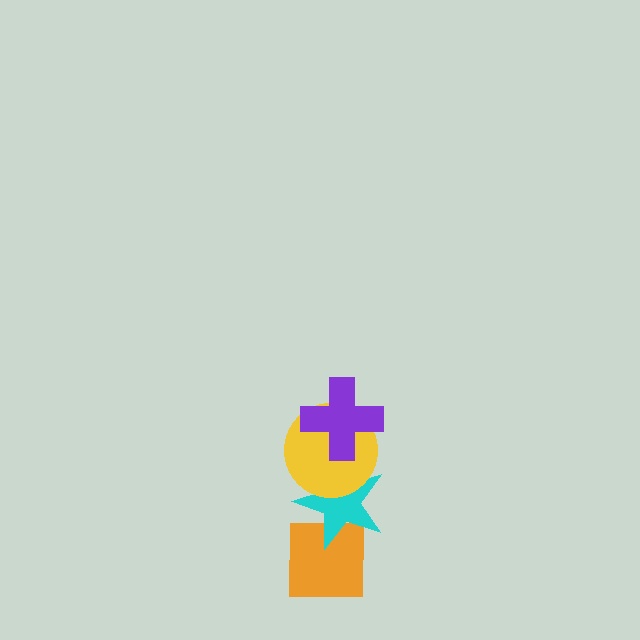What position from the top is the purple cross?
The purple cross is 1st from the top.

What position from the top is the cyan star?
The cyan star is 3rd from the top.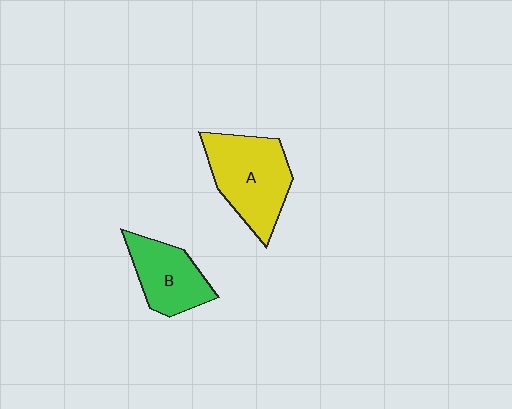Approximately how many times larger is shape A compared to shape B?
Approximately 1.4 times.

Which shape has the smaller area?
Shape B (green).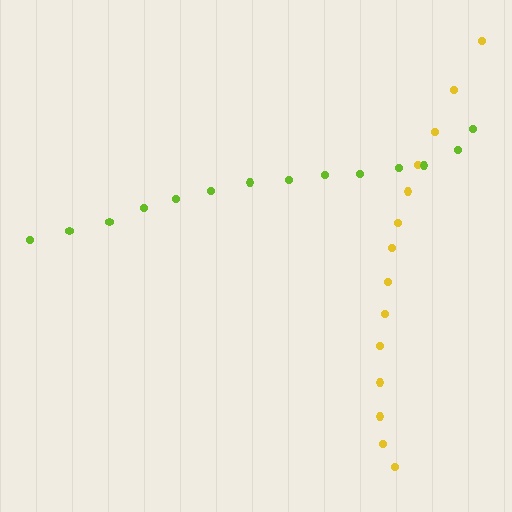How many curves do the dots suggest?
There are 2 distinct paths.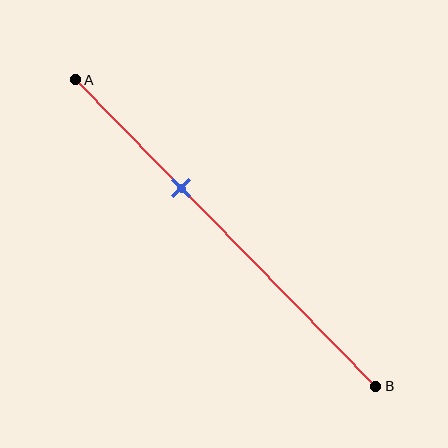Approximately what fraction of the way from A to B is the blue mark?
The blue mark is approximately 35% of the way from A to B.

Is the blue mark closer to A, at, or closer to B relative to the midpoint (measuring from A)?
The blue mark is closer to point A than the midpoint of segment AB.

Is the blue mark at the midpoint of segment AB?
No, the mark is at about 35% from A, not at the 50% midpoint.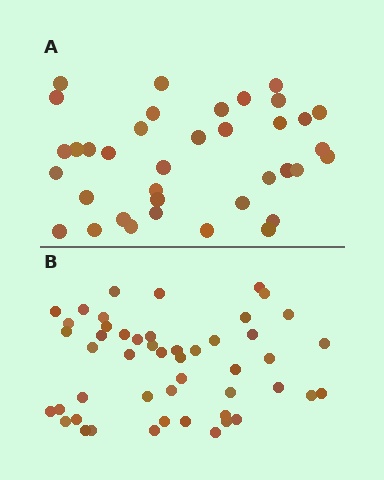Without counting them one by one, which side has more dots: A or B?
Region B (the bottom region) has more dots.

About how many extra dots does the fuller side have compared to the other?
Region B has roughly 12 or so more dots than region A.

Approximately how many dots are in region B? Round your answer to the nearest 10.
About 50 dots. (The exact count is 49, which rounds to 50.)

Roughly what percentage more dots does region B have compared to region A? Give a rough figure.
About 30% more.